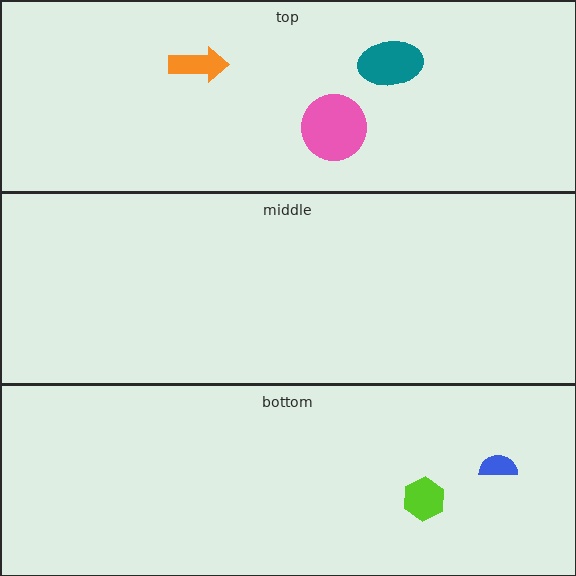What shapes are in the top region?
The orange arrow, the pink circle, the teal ellipse.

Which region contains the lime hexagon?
The bottom region.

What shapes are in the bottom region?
The lime hexagon, the blue semicircle.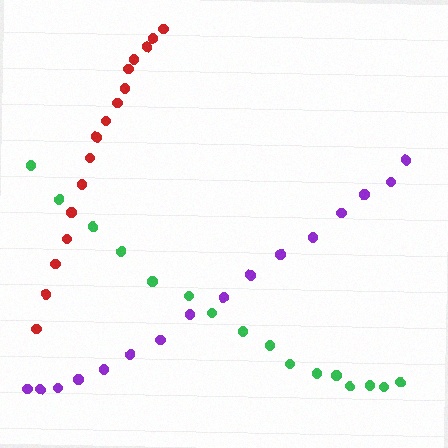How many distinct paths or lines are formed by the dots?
There are 3 distinct paths.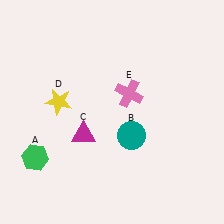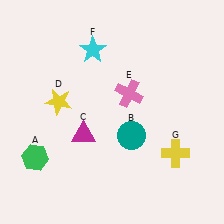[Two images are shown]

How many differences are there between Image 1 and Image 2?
There are 2 differences between the two images.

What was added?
A cyan star (F), a yellow cross (G) were added in Image 2.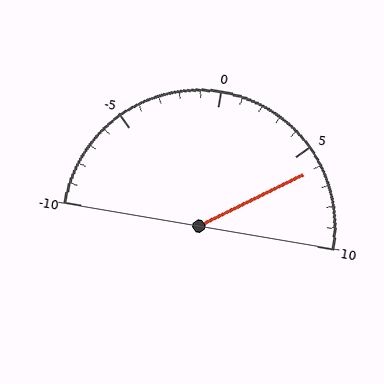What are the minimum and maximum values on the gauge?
The gauge ranges from -10 to 10.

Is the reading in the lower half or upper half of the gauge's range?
The reading is in the upper half of the range (-10 to 10).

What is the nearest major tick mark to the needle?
The nearest major tick mark is 5.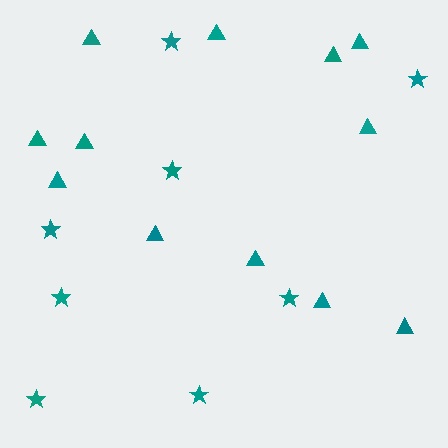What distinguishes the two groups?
There are 2 groups: one group of stars (8) and one group of triangles (12).